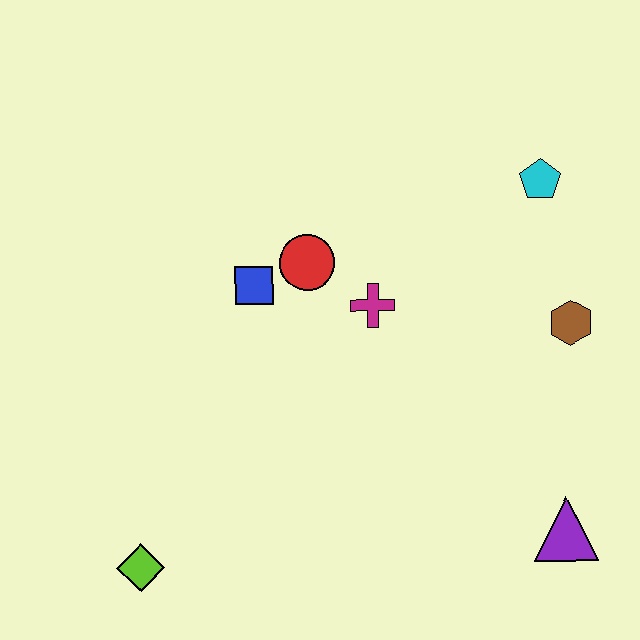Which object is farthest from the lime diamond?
The cyan pentagon is farthest from the lime diamond.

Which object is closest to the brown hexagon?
The cyan pentagon is closest to the brown hexagon.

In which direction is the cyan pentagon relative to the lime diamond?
The cyan pentagon is to the right of the lime diamond.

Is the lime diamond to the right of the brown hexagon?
No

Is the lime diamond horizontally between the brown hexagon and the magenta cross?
No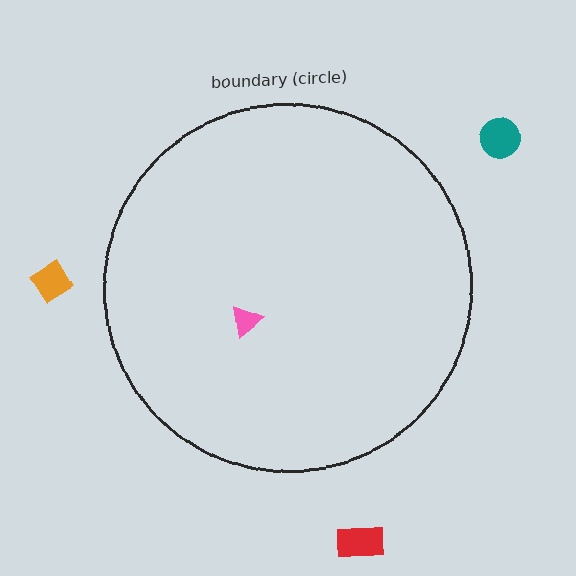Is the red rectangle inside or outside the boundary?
Outside.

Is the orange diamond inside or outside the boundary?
Outside.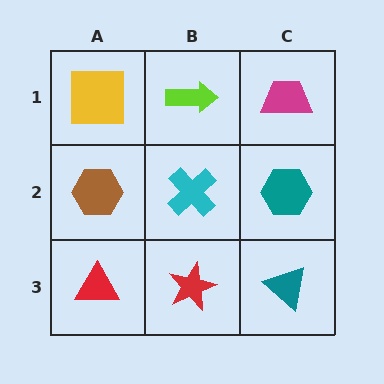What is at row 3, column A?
A red triangle.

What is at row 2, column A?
A brown hexagon.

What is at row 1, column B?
A lime arrow.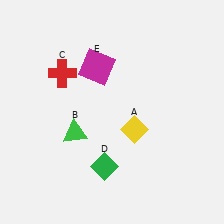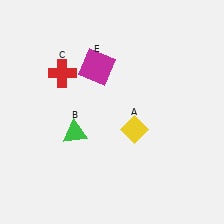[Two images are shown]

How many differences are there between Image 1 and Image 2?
There is 1 difference between the two images.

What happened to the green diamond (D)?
The green diamond (D) was removed in Image 2. It was in the bottom-left area of Image 1.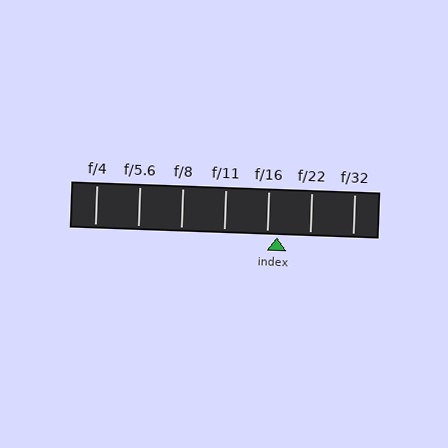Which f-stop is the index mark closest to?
The index mark is closest to f/16.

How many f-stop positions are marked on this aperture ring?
There are 7 f-stop positions marked.